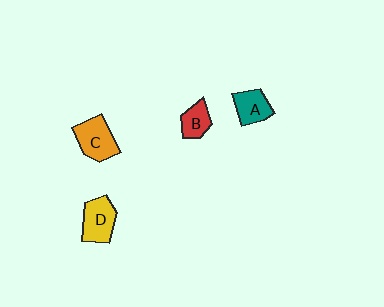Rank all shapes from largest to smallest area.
From largest to smallest: C (orange), D (yellow), A (teal), B (red).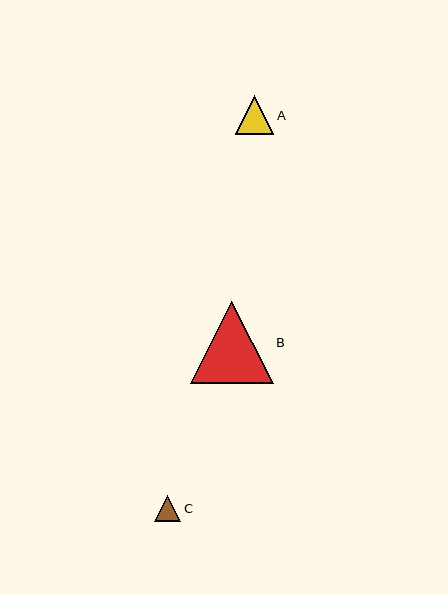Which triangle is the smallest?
Triangle C is the smallest with a size of approximately 26 pixels.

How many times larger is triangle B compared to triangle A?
Triangle B is approximately 2.1 times the size of triangle A.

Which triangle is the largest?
Triangle B is the largest with a size of approximately 82 pixels.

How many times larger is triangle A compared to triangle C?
Triangle A is approximately 1.5 times the size of triangle C.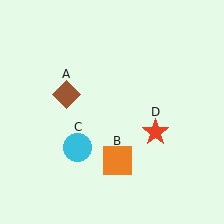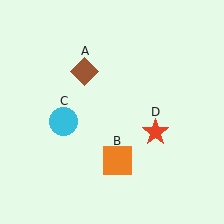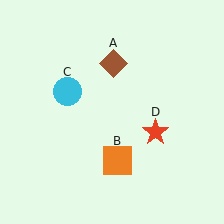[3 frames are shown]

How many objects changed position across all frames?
2 objects changed position: brown diamond (object A), cyan circle (object C).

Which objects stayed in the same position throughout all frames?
Orange square (object B) and red star (object D) remained stationary.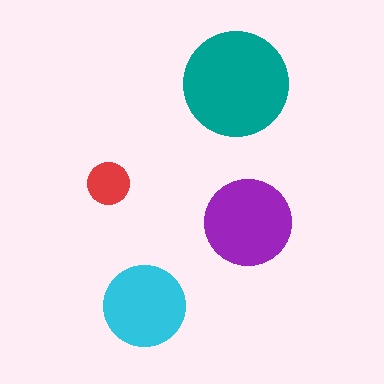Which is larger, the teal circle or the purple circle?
The teal one.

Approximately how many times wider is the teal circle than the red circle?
About 2.5 times wider.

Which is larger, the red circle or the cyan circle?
The cyan one.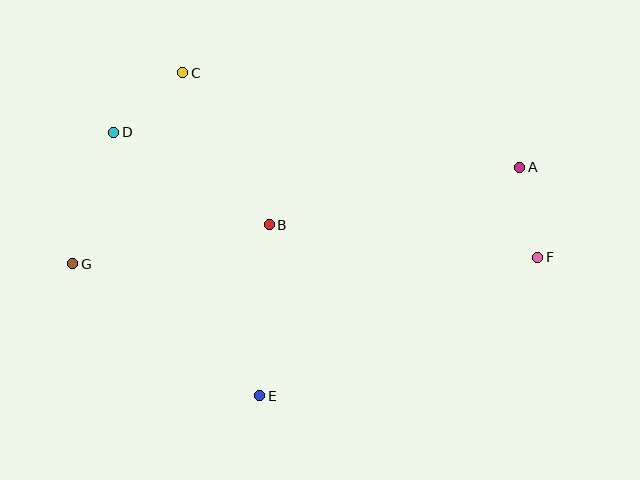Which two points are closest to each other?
Points C and D are closest to each other.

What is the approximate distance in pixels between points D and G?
The distance between D and G is approximately 138 pixels.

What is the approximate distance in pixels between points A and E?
The distance between A and E is approximately 346 pixels.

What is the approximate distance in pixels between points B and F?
The distance between B and F is approximately 270 pixels.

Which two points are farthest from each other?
Points F and G are farthest from each other.